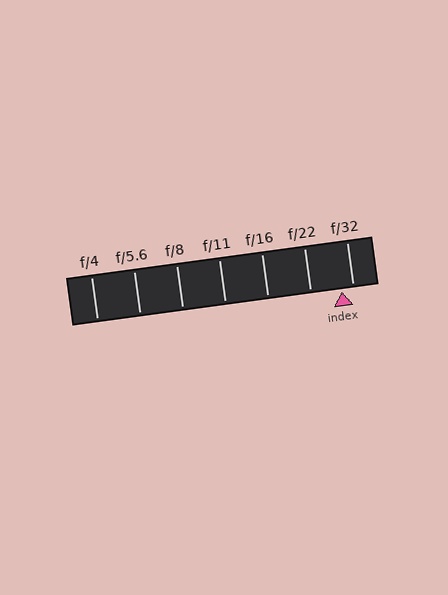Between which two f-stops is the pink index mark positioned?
The index mark is between f/22 and f/32.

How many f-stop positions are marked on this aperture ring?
There are 7 f-stop positions marked.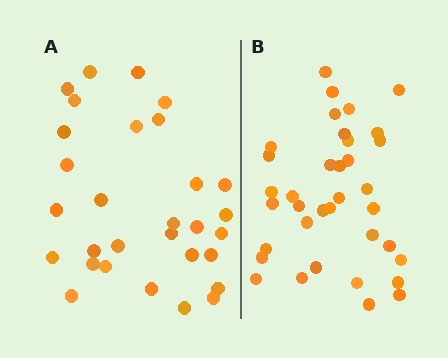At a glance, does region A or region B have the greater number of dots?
Region B (the right region) has more dots.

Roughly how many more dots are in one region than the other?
Region B has about 6 more dots than region A.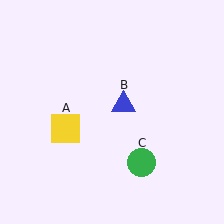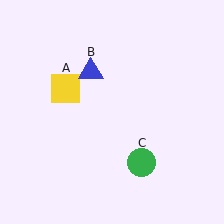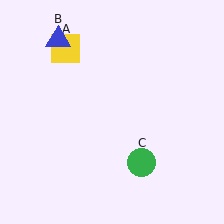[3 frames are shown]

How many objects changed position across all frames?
2 objects changed position: yellow square (object A), blue triangle (object B).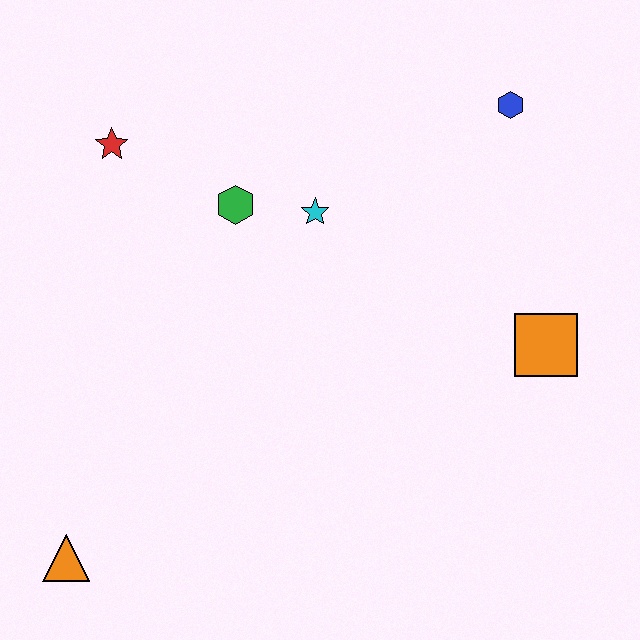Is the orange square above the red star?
No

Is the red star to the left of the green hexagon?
Yes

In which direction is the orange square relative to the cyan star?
The orange square is to the right of the cyan star.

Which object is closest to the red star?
The green hexagon is closest to the red star.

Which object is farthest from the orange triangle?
The blue hexagon is farthest from the orange triangle.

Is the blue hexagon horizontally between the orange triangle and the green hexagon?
No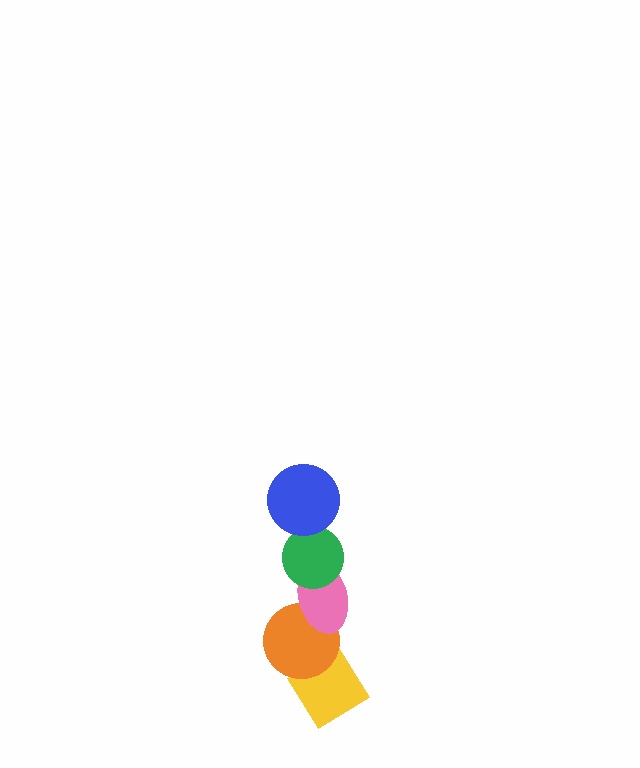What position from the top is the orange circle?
The orange circle is 4th from the top.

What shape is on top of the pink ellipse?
The green circle is on top of the pink ellipse.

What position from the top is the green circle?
The green circle is 2nd from the top.